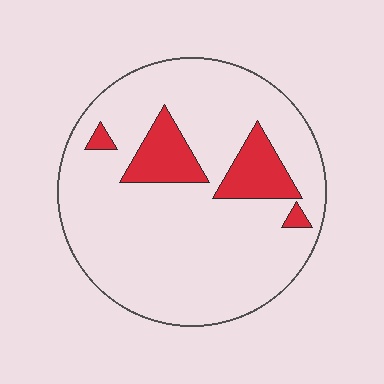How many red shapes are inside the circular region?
4.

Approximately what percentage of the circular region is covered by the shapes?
Approximately 15%.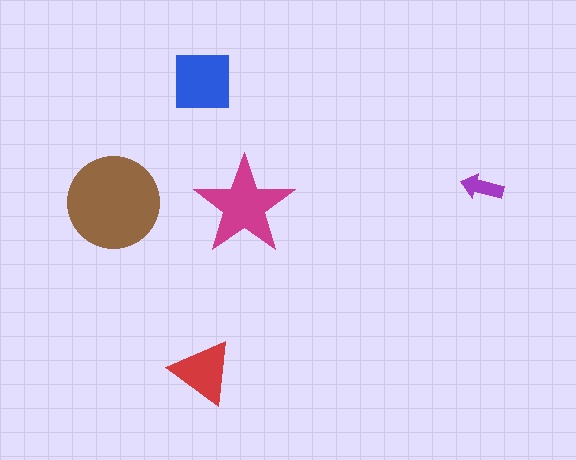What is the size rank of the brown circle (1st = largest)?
1st.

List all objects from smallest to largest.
The purple arrow, the red triangle, the blue square, the magenta star, the brown circle.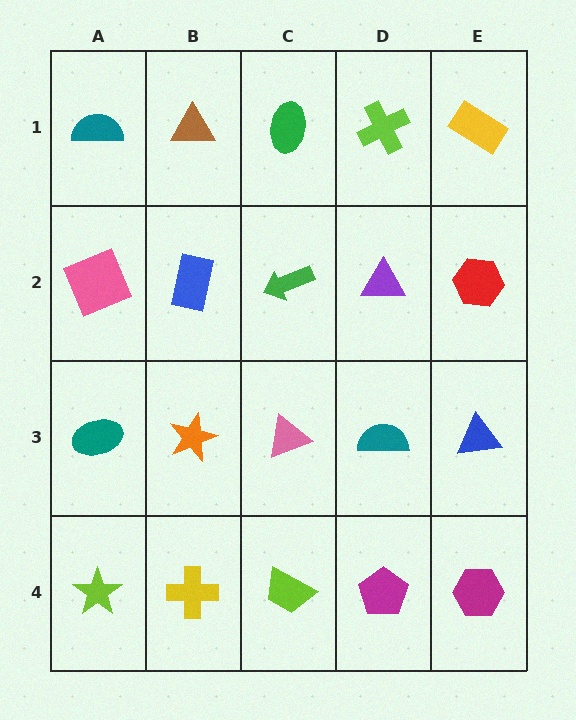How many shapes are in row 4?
5 shapes.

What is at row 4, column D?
A magenta pentagon.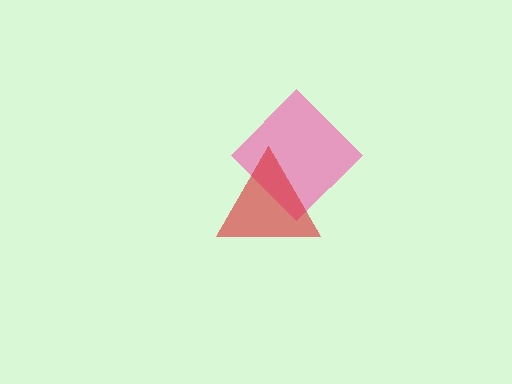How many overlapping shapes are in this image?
There are 2 overlapping shapes in the image.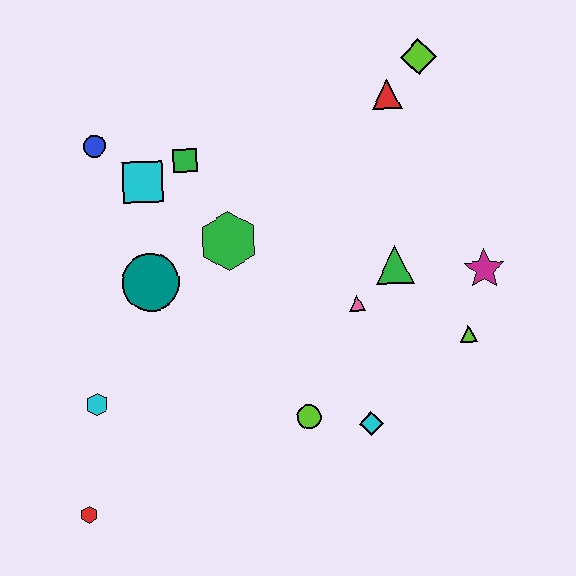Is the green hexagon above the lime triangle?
Yes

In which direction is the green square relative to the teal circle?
The green square is above the teal circle.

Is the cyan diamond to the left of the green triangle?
Yes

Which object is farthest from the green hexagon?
The red hexagon is farthest from the green hexagon.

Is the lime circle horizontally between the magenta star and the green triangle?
No